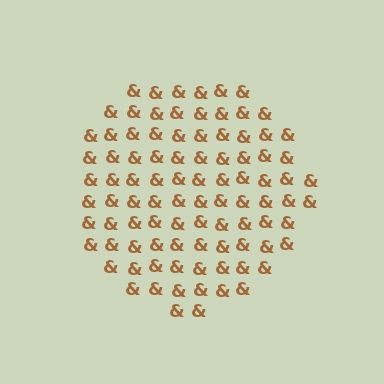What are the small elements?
The small elements are ampersands.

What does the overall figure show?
The overall figure shows a circle.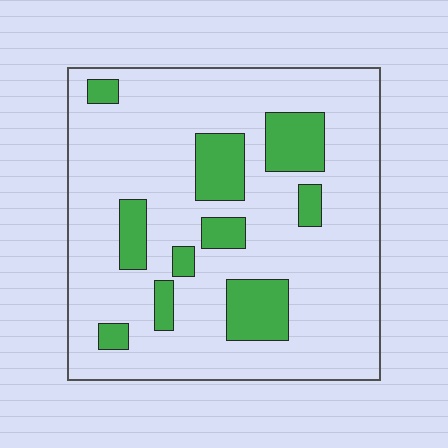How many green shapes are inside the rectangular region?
10.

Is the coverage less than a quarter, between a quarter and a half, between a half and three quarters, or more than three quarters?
Less than a quarter.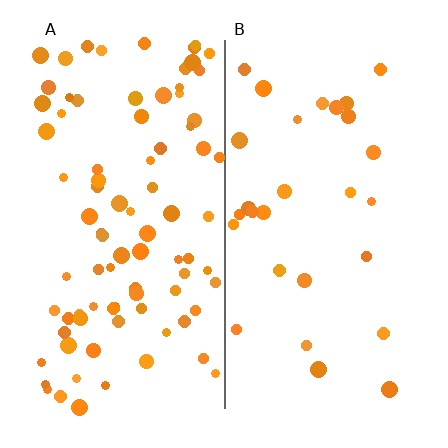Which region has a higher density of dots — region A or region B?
A (the left).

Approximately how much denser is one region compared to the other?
Approximately 3.0× — region A over region B.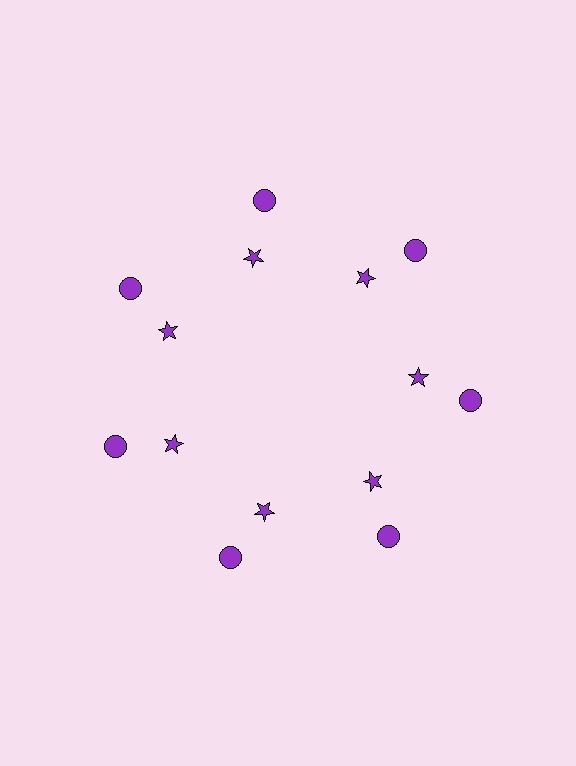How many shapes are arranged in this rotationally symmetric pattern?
There are 14 shapes, arranged in 7 groups of 2.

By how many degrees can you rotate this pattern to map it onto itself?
The pattern maps onto itself every 51 degrees of rotation.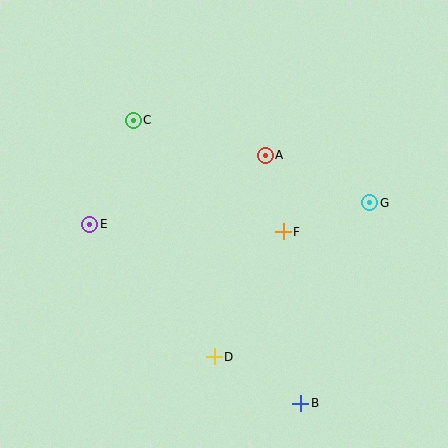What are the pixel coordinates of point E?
Point E is at (90, 224).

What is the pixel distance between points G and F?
The distance between G and F is 91 pixels.